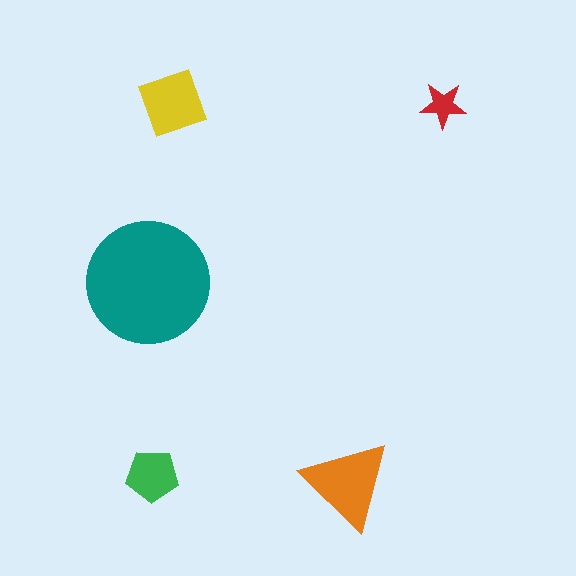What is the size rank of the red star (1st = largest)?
5th.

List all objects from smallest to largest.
The red star, the green pentagon, the yellow square, the orange triangle, the teal circle.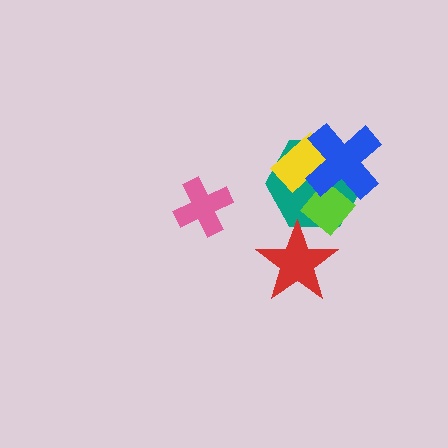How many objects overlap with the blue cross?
3 objects overlap with the blue cross.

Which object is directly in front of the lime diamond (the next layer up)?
The blue cross is directly in front of the lime diamond.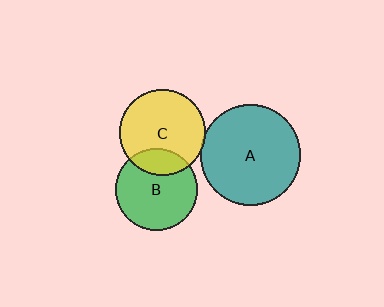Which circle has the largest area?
Circle A (teal).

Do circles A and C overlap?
Yes.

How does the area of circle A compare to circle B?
Approximately 1.5 times.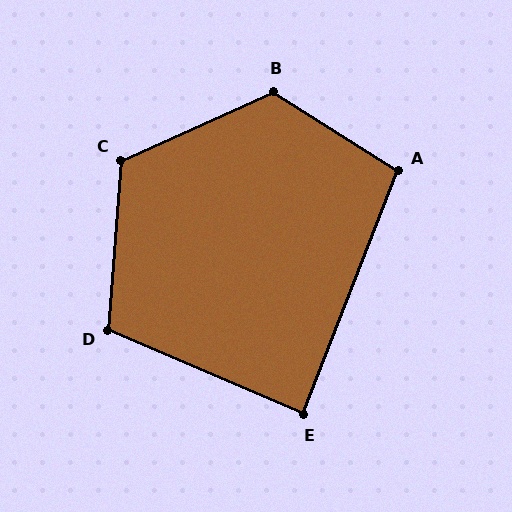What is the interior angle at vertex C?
Approximately 119 degrees (obtuse).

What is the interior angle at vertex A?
Approximately 101 degrees (obtuse).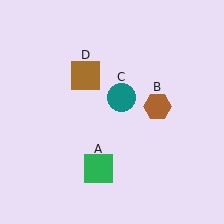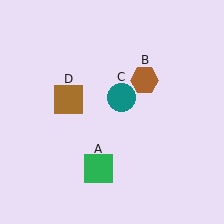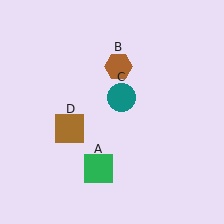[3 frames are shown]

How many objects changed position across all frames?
2 objects changed position: brown hexagon (object B), brown square (object D).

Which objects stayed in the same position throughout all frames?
Green square (object A) and teal circle (object C) remained stationary.